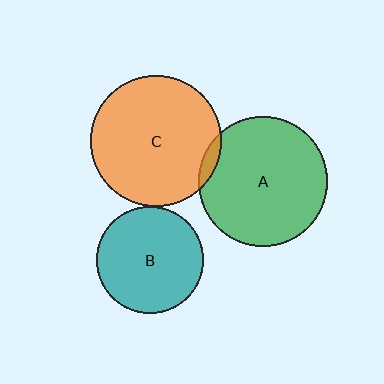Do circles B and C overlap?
Yes.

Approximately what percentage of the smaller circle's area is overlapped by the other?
Approximately 5%.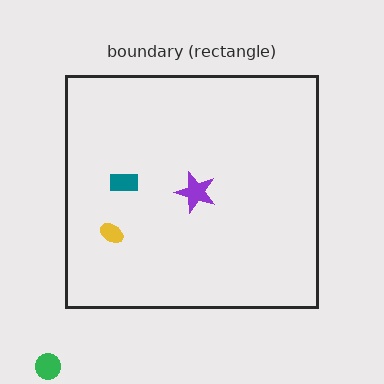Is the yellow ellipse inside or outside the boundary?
Inside.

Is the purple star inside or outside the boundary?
Inside.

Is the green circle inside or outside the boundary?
Outside.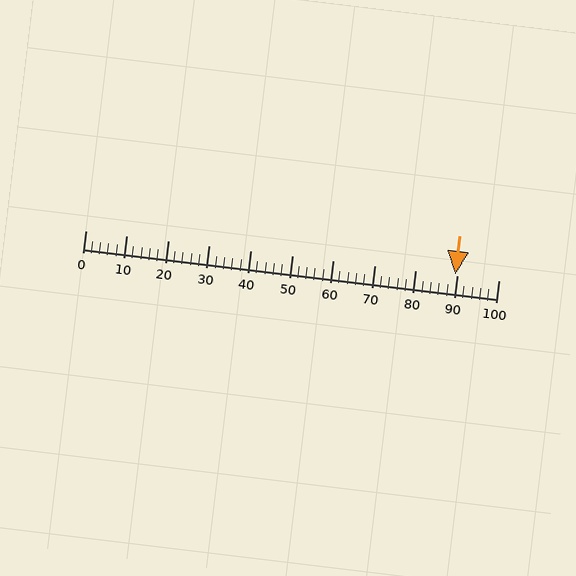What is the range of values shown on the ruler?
The ruler shows values from 0 to 100.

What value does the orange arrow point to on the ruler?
The orange arrow points to approximately 90.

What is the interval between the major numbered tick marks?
The major tick marks are spaced 10 units apart.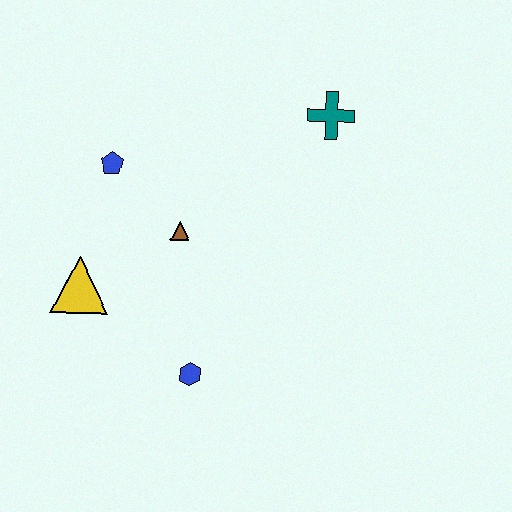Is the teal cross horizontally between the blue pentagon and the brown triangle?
No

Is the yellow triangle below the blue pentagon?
Yes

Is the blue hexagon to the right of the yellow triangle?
Yes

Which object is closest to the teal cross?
The brown triangle is closest to the teal cross.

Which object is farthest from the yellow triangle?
The teal cross is farthest from the yellow triangle.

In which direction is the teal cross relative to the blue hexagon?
The teal cross is above the blue hexagon.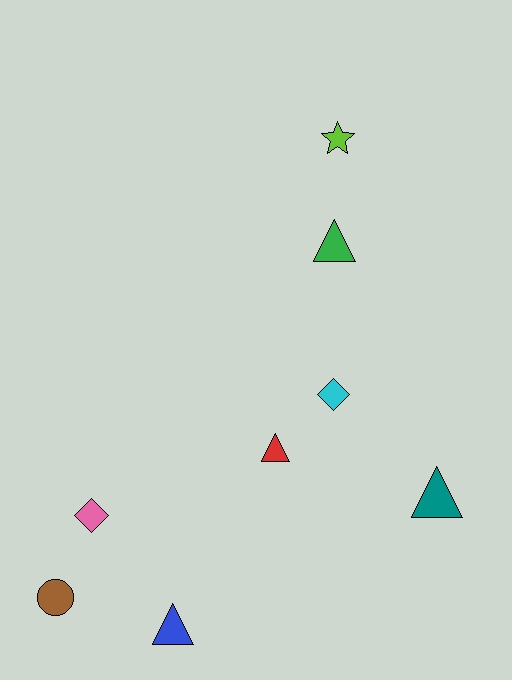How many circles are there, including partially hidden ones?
There is 1 circle.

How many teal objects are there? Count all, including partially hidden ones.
There is 1 teal object.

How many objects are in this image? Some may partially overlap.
There are 8 objects.